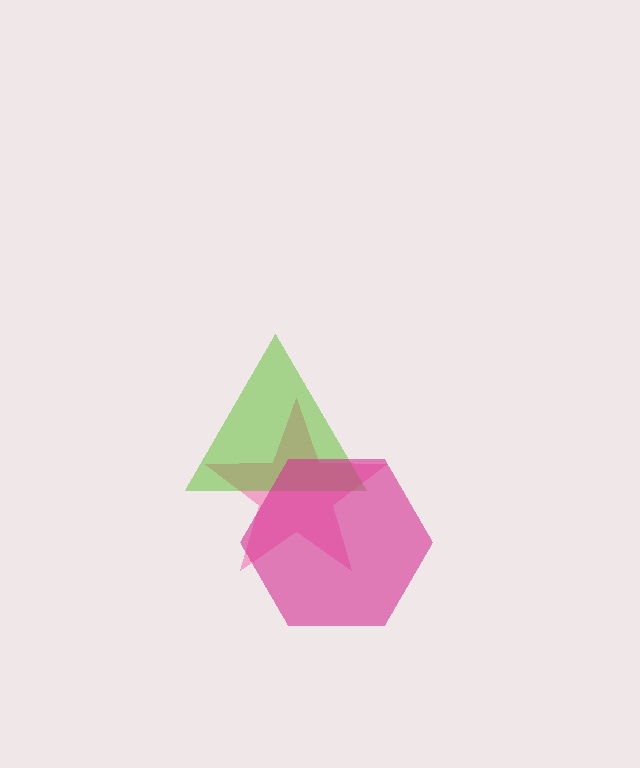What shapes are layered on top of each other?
The layered shapes are: a pink star, a lime triangle, a magenta hexagon.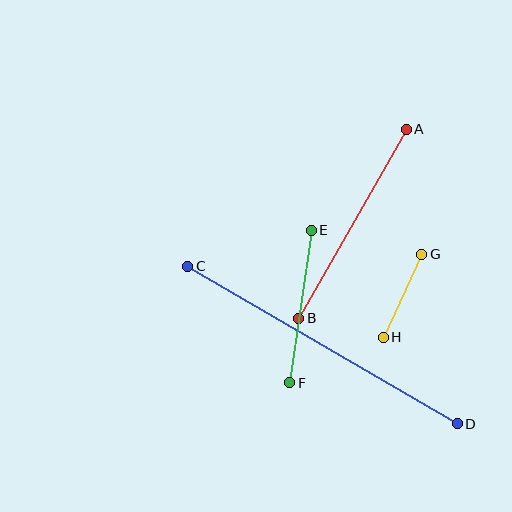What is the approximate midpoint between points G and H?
The midpoint is at approximately (403, 296) pixels.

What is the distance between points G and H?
The distance is approximately 91 pixels.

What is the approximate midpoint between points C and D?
The midpoint is at approximately (323, 345) pixels.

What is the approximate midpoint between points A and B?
The midpoint is at approximately (352, 224) pixels.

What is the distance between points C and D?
The distance is approximately 312 pixels.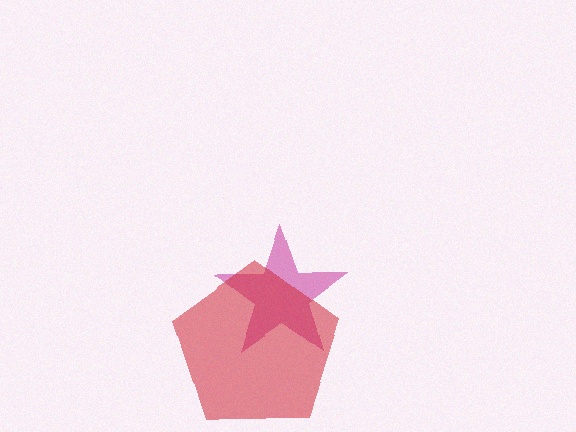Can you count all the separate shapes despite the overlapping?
Yes, there are 2 separate shapes.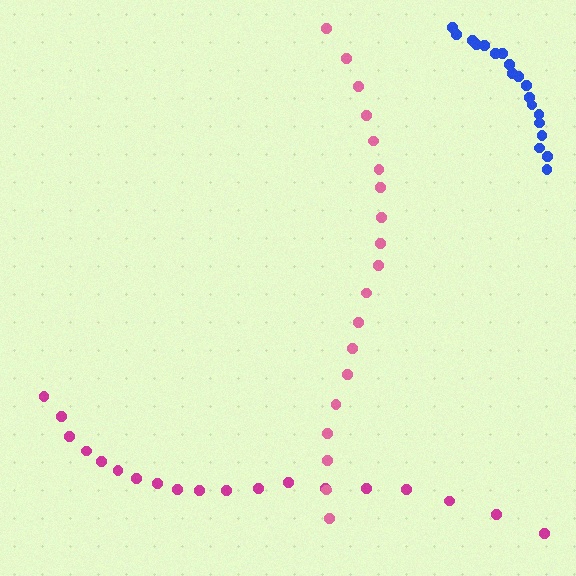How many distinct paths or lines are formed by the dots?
There are 3 distinct paths.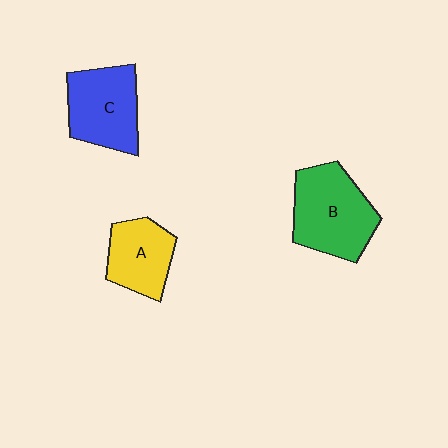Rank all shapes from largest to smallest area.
From largest to smallest: B (green), C (blue), A (yellow).